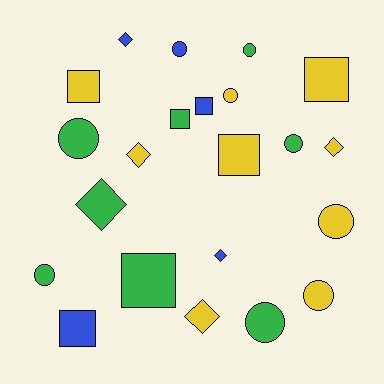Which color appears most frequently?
Yellow, with 9 objects.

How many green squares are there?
There are 2 green squares.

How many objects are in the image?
There are 22 objects.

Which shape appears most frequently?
Circle, with 9 objects.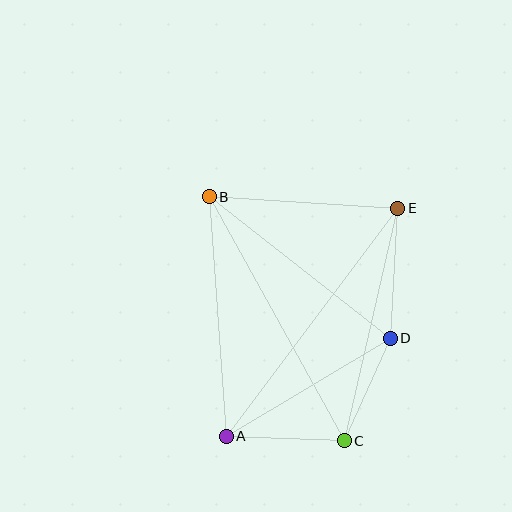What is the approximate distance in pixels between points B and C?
The distance between B and C is approximately 279 pixels.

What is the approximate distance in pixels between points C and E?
The distance between C and E is approximately 239 pixels.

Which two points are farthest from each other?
Points A and E are farthest from each other.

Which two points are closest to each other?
Points C and D are closest to each other.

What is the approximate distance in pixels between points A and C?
The distance between A and C is approximately 118 pixels.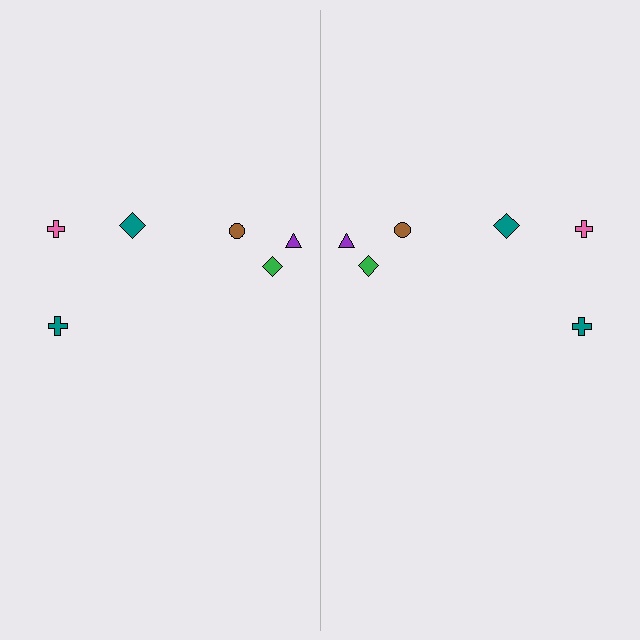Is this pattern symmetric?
Yes, this pattern has bilateral (reflection) symmetry.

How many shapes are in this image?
There are 12 shapes in this image.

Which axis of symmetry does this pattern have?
The pattern has a vertical axis of symmetry running through the center of the image.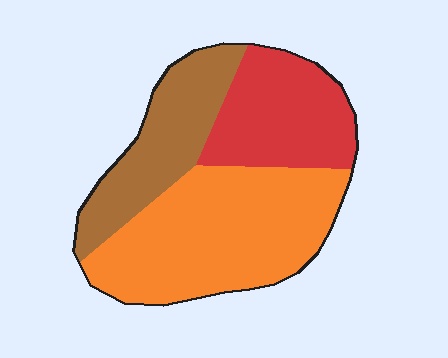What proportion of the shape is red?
Red takes up between a quarter and a half of the shape.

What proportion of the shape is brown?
Brown takes up between a sixth and a third of the shape.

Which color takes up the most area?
Orange, at roughly 50%.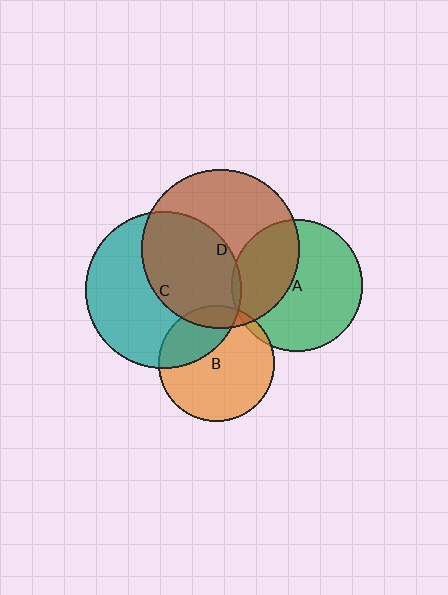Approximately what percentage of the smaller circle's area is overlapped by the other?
Approximately 5%.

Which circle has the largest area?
Circle D (brown).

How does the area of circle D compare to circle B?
Approximately 1.9 times.